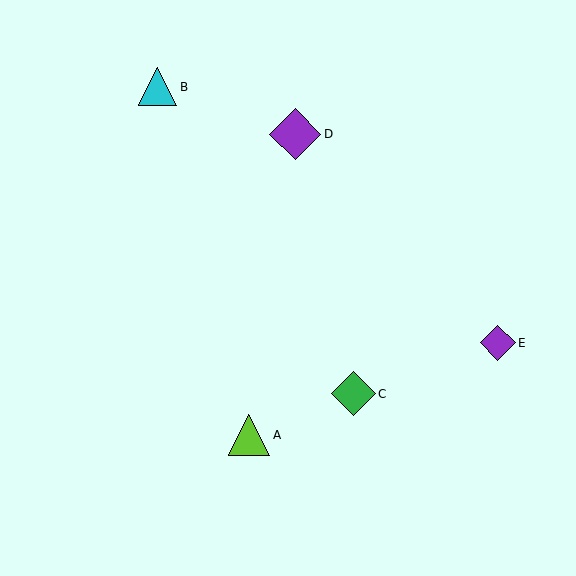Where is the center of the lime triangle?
The center of the lime triangle is at (249, 435).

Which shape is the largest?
The purple diamond (labeled D) is the largest.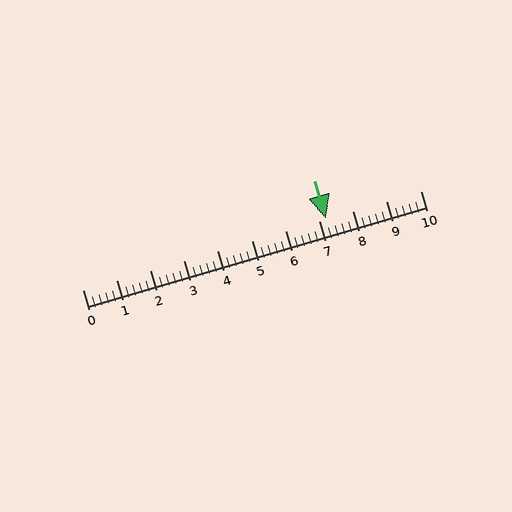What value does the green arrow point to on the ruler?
The green arrow points to approximately 7.2.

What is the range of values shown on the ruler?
The ruler shows values from 0 to 10.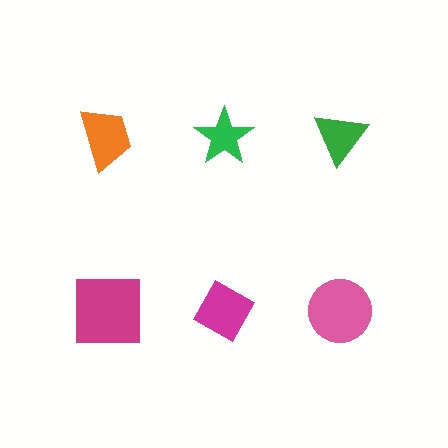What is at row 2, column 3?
A pink circle.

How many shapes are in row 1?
3 shapes.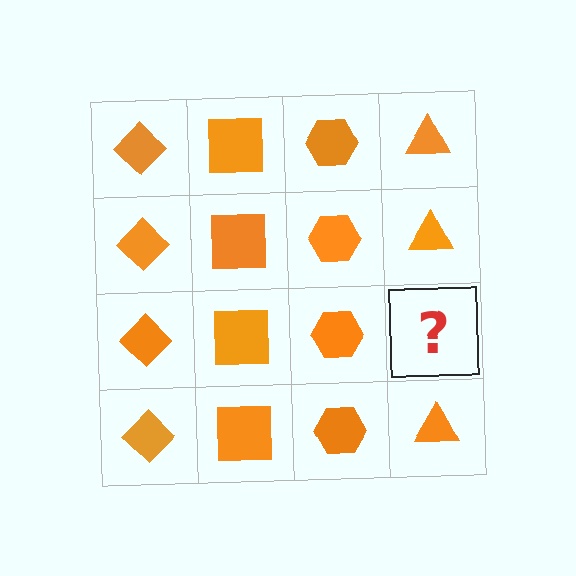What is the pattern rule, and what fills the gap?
The rule is that each column has a consistent shape. The gap should be filled with an orange triangle.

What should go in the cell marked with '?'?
The missing cell should contain an orange triangle.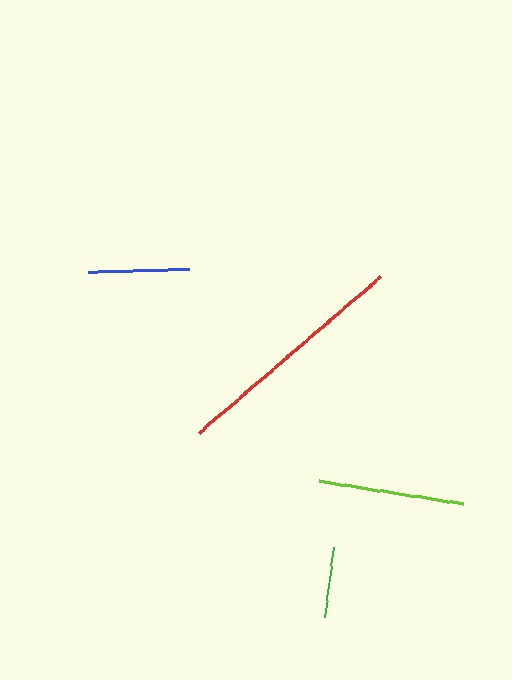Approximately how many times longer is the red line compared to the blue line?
The red line is approximately 2.4 times the length of the blue line.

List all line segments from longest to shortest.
From longest to shortest: red, lime, blue, green.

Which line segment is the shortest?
The green line is the shortest at approximately 72 pixels.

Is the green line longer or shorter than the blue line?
The blue line is longer than the green line.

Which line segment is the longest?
The red line is the longest at approximately 240 pixels.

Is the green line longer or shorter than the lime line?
The lime line is longer than the green line.